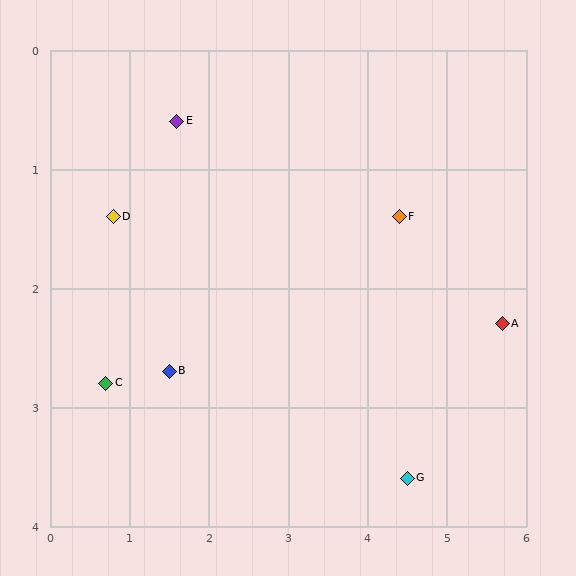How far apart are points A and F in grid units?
Points A and F are about 1.6 grid units apart.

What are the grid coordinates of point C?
Point C is at approximately (0.7, 2.8).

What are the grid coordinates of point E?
Point E is at approximately (1.6, 0.6).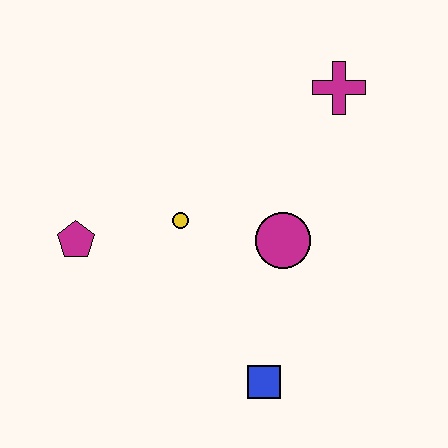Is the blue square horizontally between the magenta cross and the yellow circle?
Yes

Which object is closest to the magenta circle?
The yellow circle is closest to the magenta circle.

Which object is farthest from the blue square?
The magenta cross is farthest from the blue square.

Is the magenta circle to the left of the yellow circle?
No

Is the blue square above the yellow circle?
No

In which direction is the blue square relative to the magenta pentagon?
The blue square is to the right of the magenta pentagon.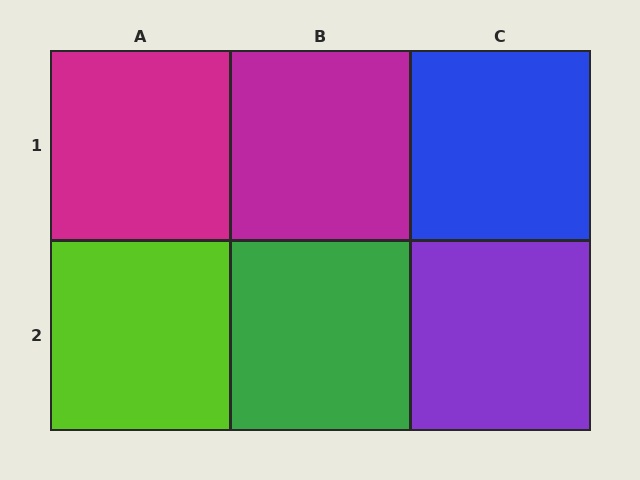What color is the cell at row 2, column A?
Lime.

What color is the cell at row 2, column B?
Green.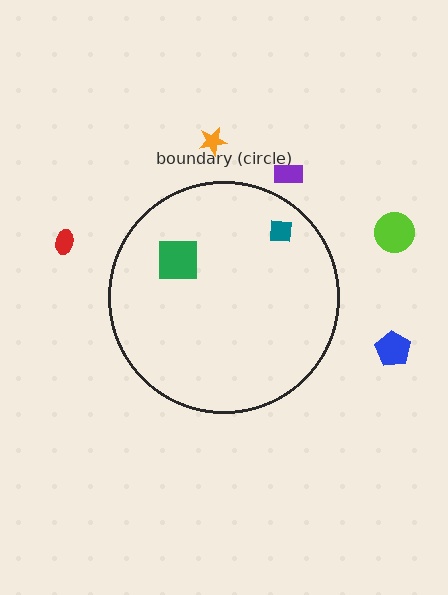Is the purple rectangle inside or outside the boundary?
Outside.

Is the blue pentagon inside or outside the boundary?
Outside.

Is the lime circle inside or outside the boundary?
Outside.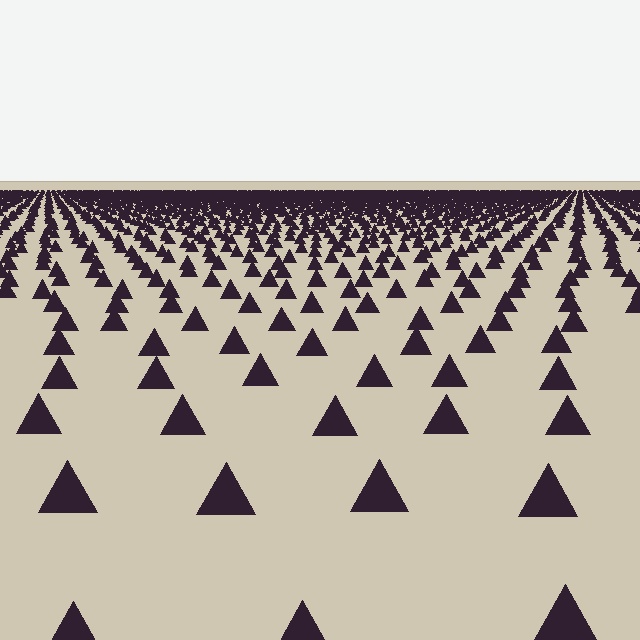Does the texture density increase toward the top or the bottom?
Density increases toward the top.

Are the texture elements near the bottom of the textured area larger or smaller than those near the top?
Larger. Near the bottom, elements are closer to the viewer and appear at a bigger on-screen size.